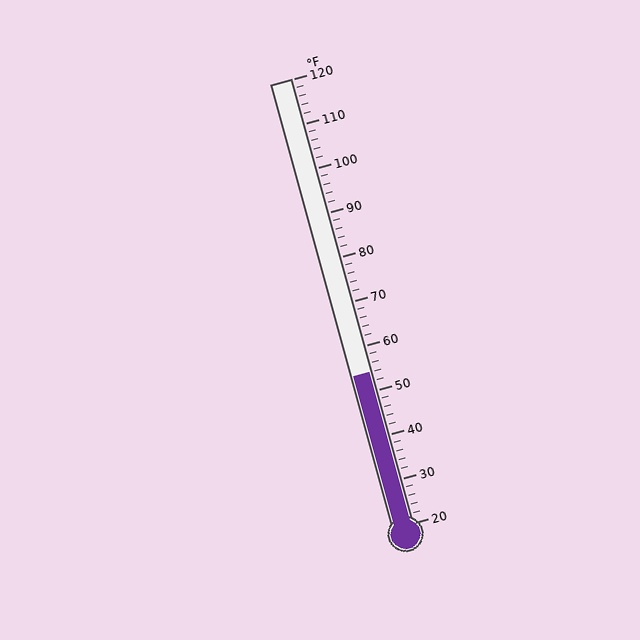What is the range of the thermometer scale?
The thermometer scale ranges from 20°F to 120°F.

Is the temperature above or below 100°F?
The temperature is below 100°F.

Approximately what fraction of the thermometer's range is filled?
The thermometer is filled to approximately 35% of its range.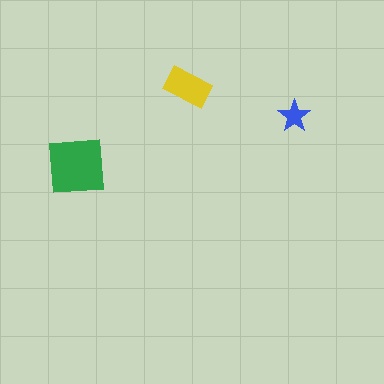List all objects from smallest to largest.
The blue star, the yellow rectangle, the green square.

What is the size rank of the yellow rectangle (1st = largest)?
2nd.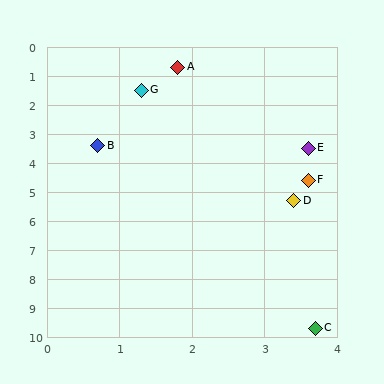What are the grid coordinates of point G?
Point G is at approximately (1.3, 1.5).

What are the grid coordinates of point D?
Point D is at approximately (3.4, 5.3).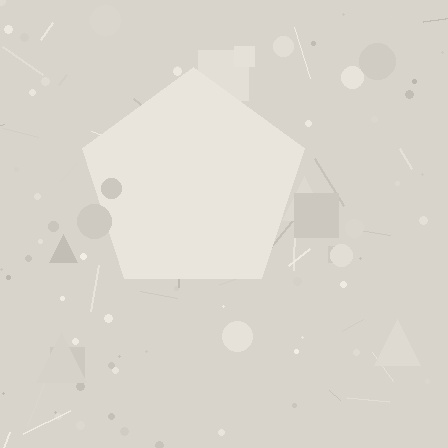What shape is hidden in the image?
A pentagon is hidden in the image.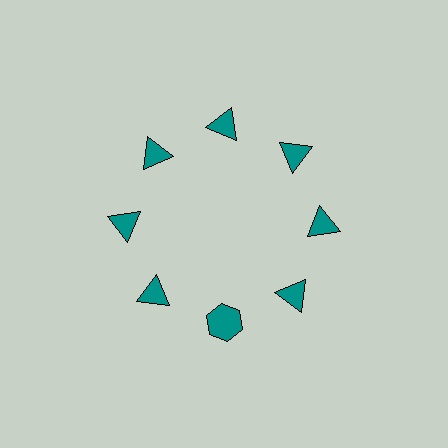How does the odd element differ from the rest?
It has a different shape: hexagon instead of triangle.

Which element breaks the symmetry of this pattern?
The teal hexagon at roughly the 6 o'clock position breaks the symmetry. All other shapes are teal triangles.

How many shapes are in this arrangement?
There are 8 shapes arranged in a ring pattern.